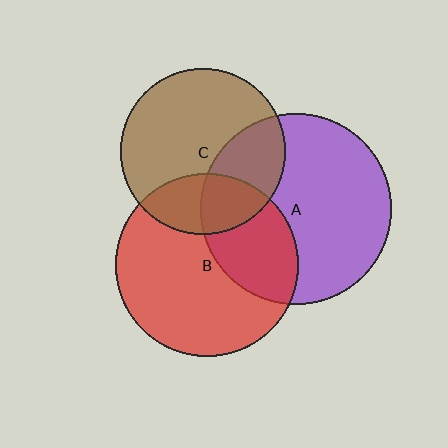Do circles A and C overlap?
Yes.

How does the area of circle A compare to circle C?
Approximately 1.3 times.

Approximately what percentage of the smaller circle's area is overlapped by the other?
Approximately 30%.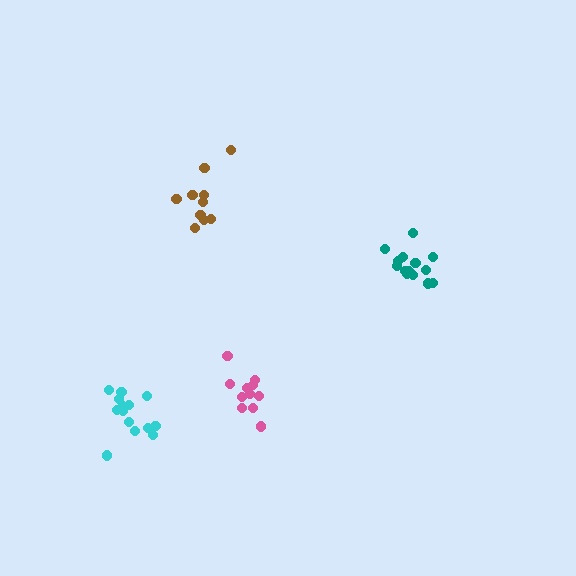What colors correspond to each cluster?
The clusters are colored: teal, brown, pink, cyan.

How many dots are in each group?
Group 1: 14 dots, Group 2: 10 dots, Group 3: 11 dots, Group 4: 14 dots (49 total).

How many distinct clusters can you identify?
There are 4 distinct clusters.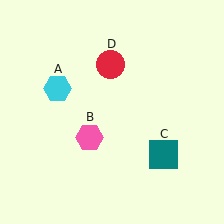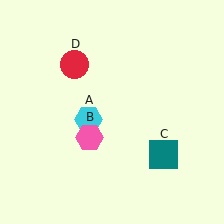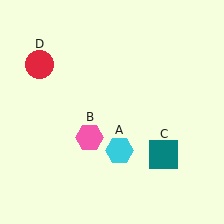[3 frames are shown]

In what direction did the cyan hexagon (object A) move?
The cyan hexagon (object A) moved down and to the right.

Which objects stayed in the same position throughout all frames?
Pink hexagon (object B) and teal square (object C) remained stationary.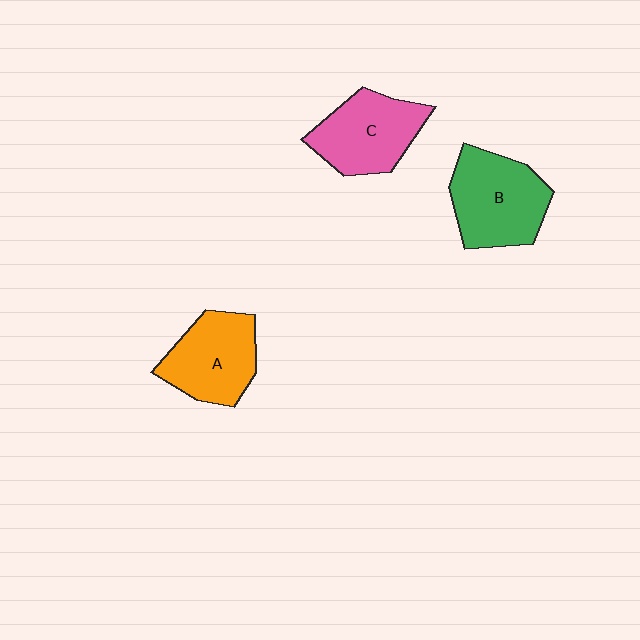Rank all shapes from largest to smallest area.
From largest to smallest: B (green), C (pink), A (orange).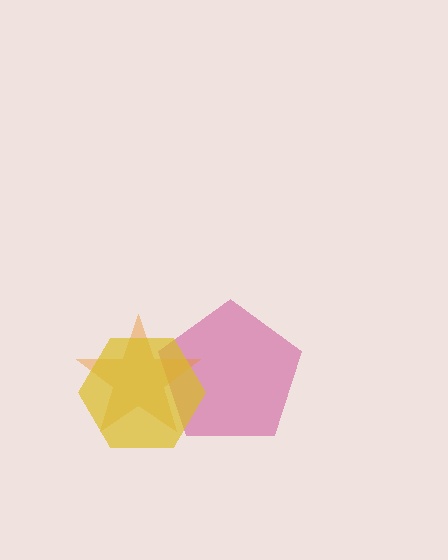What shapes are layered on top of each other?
The layered shapes are: a magenta pentagon, an orange star, a yellow hexagon.